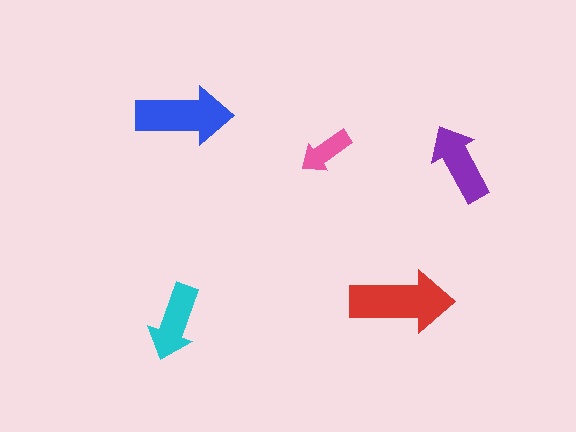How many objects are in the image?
There are 5 objects in the image.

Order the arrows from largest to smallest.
the red one, the blue one, the purple one, the cyan one, the pink one.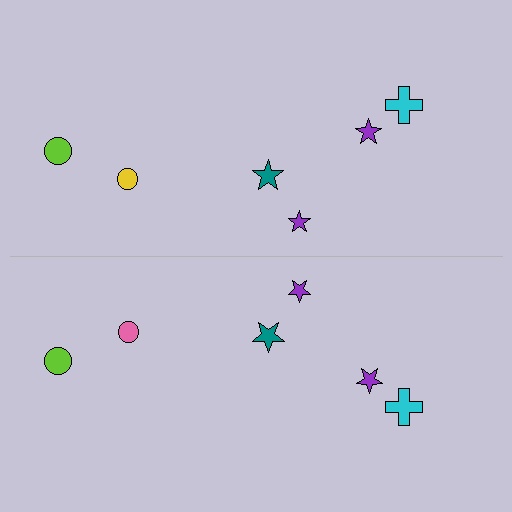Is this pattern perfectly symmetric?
No, the pattern is not perfectly symmetric. The pink circle on the bottom side breaks the symmetry — its mirror counterpart is yellow.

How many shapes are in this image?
There are 12 shapes in this image.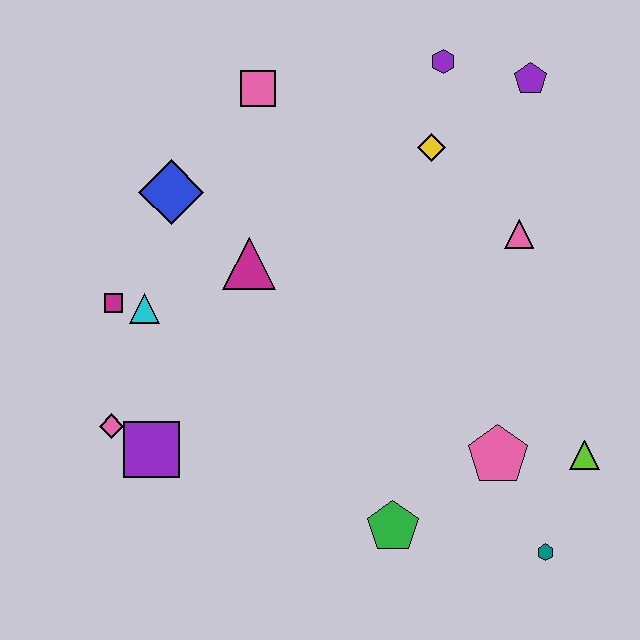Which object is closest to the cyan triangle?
The magenta square is closest to the cyan triangle.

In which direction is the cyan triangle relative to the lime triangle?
The cyan triangle is to the left of the lime triangle.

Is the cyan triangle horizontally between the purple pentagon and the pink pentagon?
No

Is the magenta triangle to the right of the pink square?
No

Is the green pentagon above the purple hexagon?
No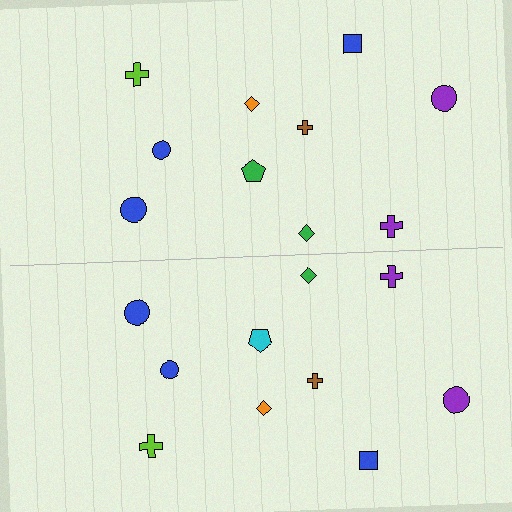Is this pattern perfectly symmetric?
No, the pattern is not perfectly symmetric. The cyan pentagon on the bottom side breaks the symmetry — its mirror counterpart is green.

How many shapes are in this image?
There are 20 shapes in this image.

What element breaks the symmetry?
The cyan pentagon on the bottom side breaks the symmetry — its mirror counterpart is green.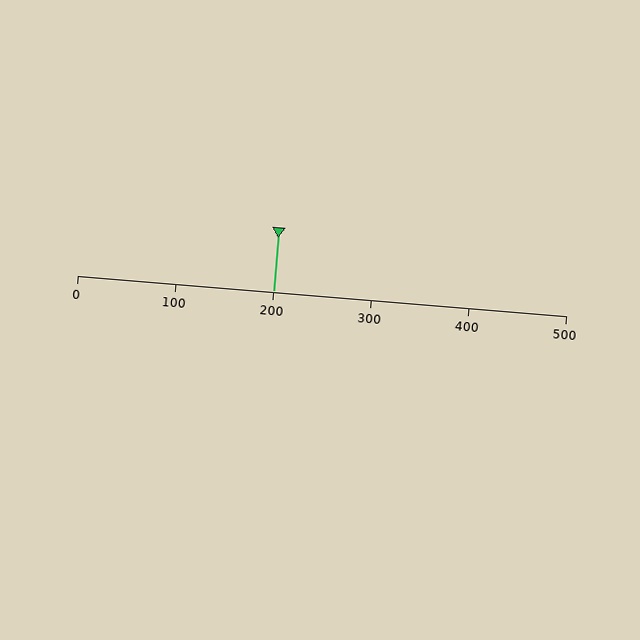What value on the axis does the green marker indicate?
The marker indicates approximately 200.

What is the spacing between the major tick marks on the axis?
The major ticks are spaced 100 apart.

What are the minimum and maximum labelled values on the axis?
The axis runs from 0 to 500.